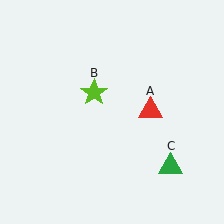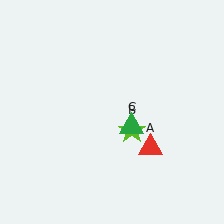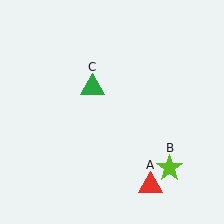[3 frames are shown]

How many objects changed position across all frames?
3 objects changed position: red triangle (object A), lime star (object B), green triangle (object C).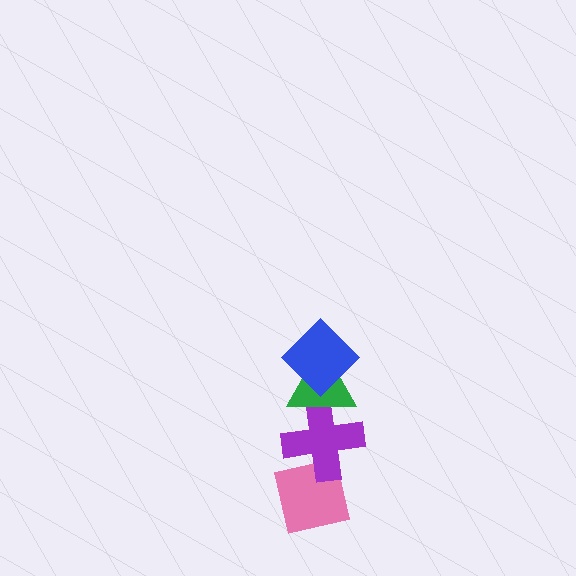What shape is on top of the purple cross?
The green triangle is on top of the purple cross.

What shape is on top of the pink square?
The purple cross is on top of the pink square.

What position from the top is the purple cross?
The purple cross is 3rd from the top.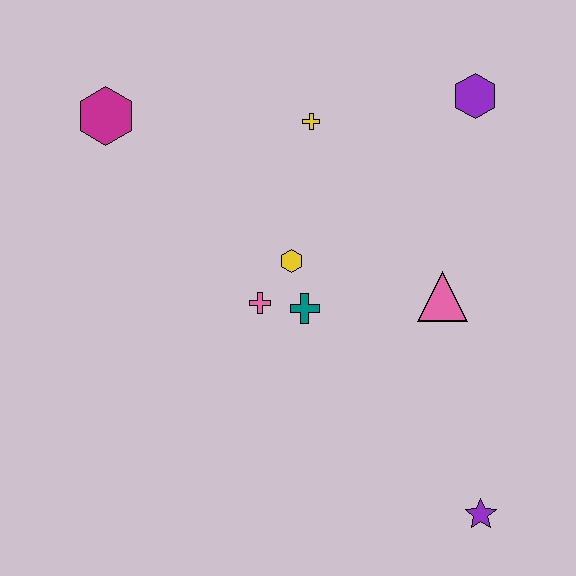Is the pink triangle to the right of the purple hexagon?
No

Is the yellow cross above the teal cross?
Yes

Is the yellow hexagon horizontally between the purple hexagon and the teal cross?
No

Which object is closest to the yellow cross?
The yellow hexagon is closest to the yellow cross.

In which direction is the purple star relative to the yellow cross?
The purple star is below the yellow cross.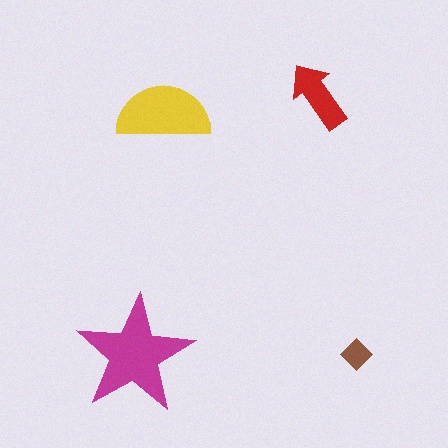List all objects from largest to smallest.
The magenta star, the yellow semicircle, the red arrow, the brown diamond.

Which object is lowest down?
The magenta star is bottommost.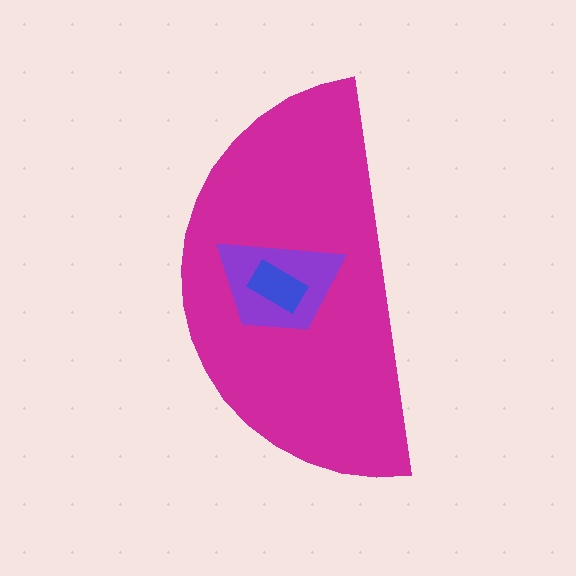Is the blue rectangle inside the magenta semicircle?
Yes.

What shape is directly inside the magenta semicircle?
The purple trapezoid.